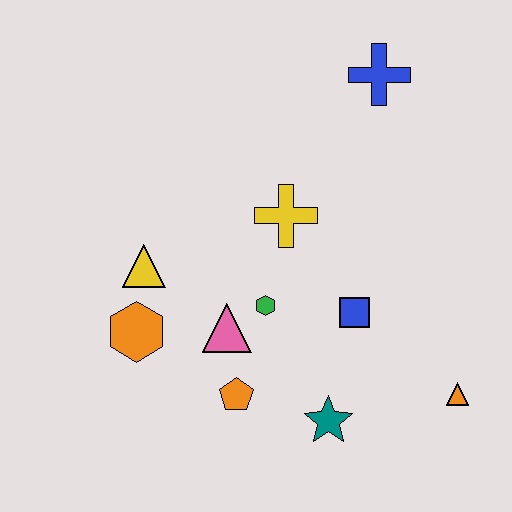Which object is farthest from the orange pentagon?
The blue cross is farthest from the orange pentagon.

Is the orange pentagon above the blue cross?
No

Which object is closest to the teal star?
The orange pentagon is closest to the teal star.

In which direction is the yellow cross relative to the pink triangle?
The yellow cross is above the pink triangle.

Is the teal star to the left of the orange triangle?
Yes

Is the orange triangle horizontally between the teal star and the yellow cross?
No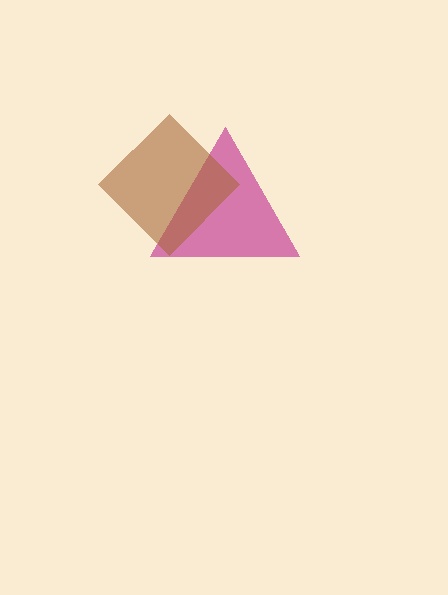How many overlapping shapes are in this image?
There are 2 overlapping shapes in the image.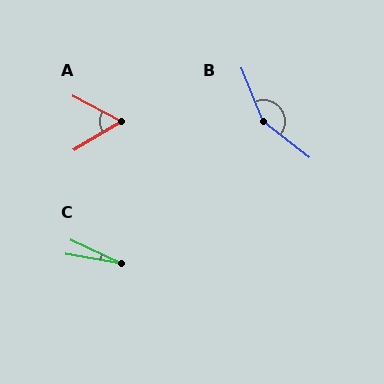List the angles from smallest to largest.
C (15°), A (59°), B (150°).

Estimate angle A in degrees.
Approximately 59 degrees.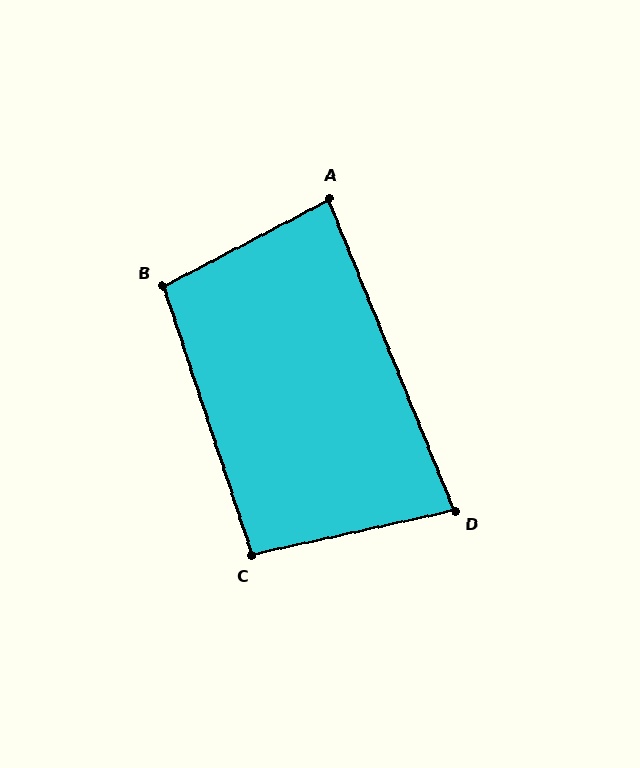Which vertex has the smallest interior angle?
D, at approximately 80 degrees.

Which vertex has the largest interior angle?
B, at approximately 100 degrees.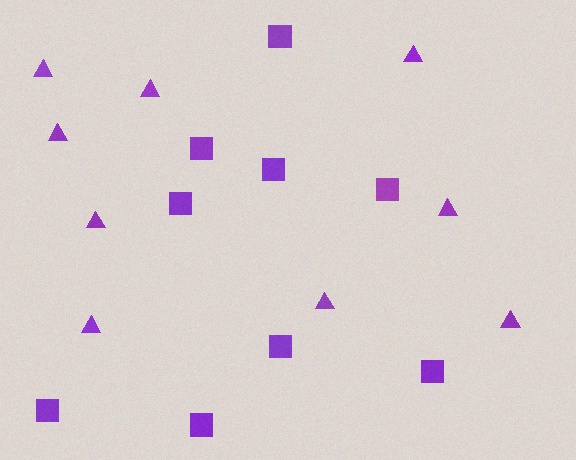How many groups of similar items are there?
There are 2 groups: one group of triangles (9) and one group of squares (9).